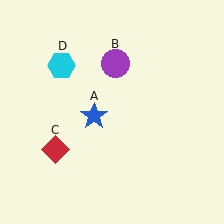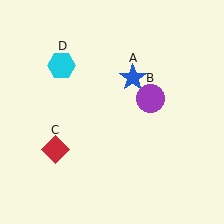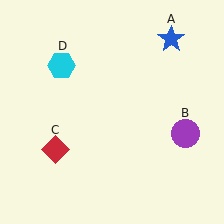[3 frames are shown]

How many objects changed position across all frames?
2 objects changed position: blue star (object A), purple circle (object B).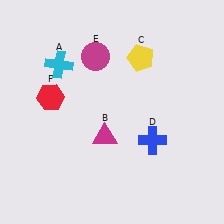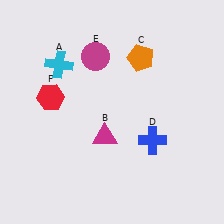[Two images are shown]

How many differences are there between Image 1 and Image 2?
There is 1 difference between the two images.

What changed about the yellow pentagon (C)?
In Image 1, C is yellow. In Image 2, it changed to orange.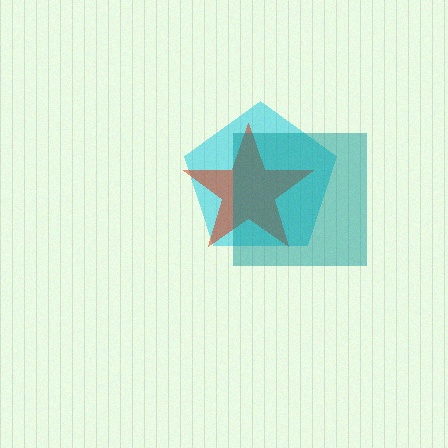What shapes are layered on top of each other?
The layered shapes are: a cyan pentagon, a red star, a teal square.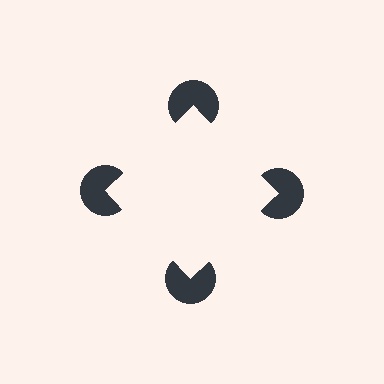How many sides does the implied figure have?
4 sides.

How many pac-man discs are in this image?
There are 4 — one at each vertex of the illusory square.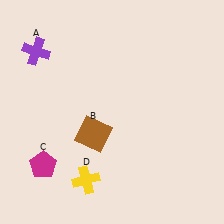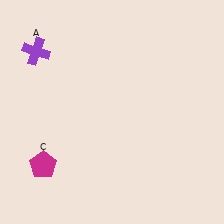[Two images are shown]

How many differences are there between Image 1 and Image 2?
There are 2 differences between the two images.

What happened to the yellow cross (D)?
The yellow cross (D) was removed in Image 2. It was in the bottom-left area of Image 1.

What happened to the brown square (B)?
The brown square (B) was removed in Image 2. It was in the bottom-left area of Image 1.